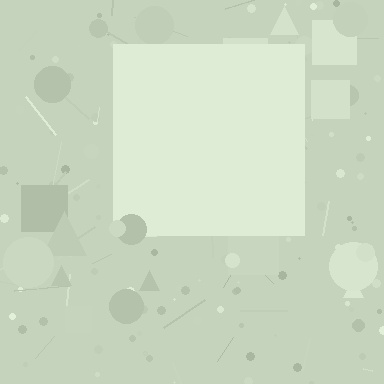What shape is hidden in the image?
A square is hidden in the image.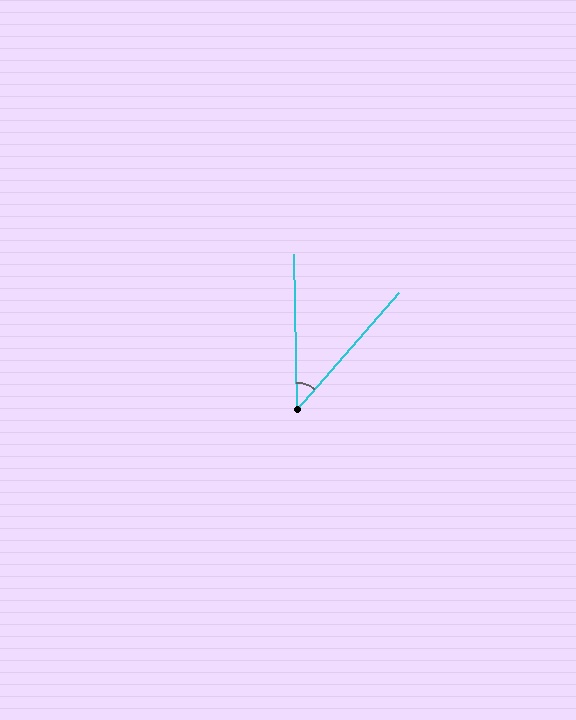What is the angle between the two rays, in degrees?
Approximately 42 degrees.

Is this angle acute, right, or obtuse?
It is acute.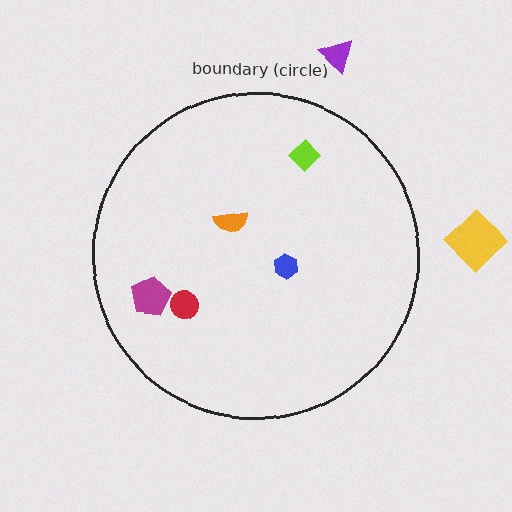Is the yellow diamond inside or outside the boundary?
Outside.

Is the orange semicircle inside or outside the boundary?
Inside.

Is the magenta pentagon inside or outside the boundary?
Inside.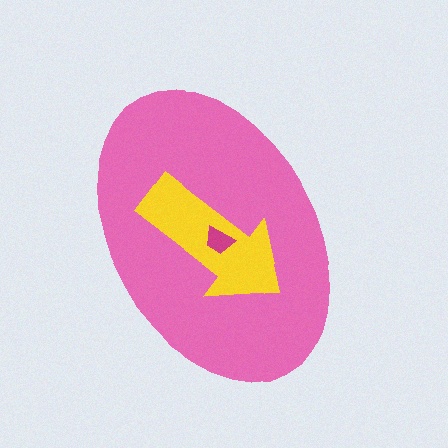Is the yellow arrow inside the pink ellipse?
Yes.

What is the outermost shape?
The pink ellipse.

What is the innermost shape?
The magenta trapezoid.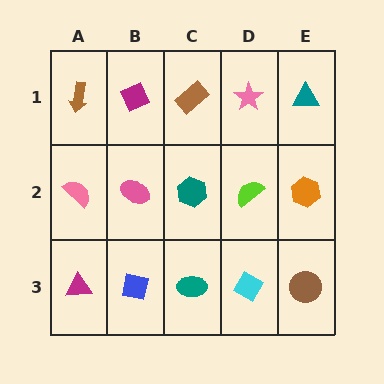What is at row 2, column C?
A teal hexagon.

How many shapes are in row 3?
5 shapes.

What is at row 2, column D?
A lime semicircle.